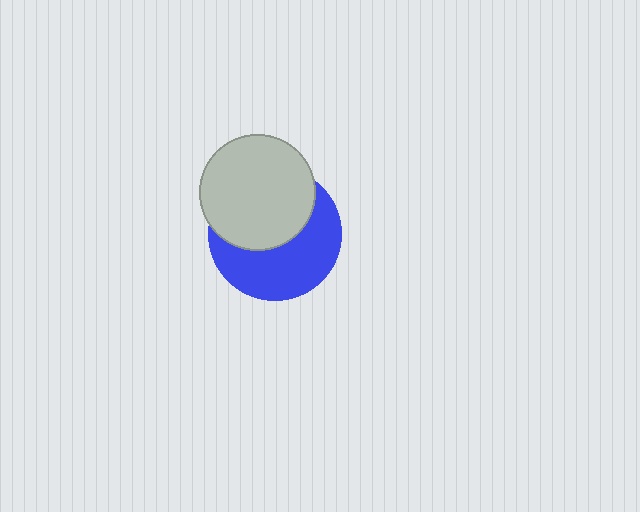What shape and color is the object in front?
The object in front is a light gray circle.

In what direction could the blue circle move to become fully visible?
The blue circle could move down. That would shift it out from behind the light gray circle entirely.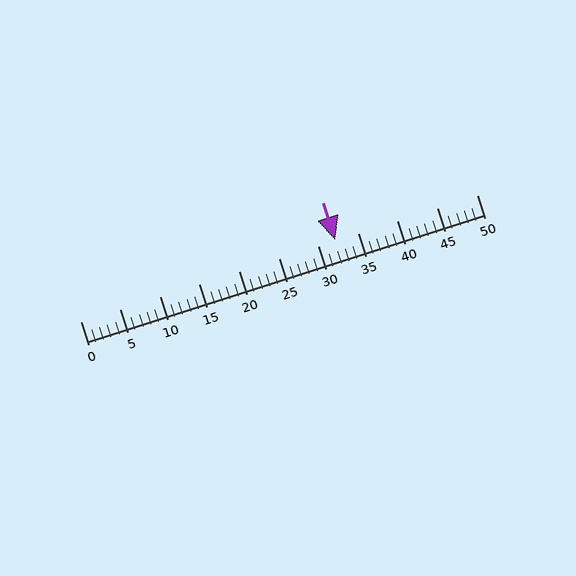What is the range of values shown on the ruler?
The ruler shows values from 0 to 50.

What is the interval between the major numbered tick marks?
The major tick marks are spaced 5 units apart.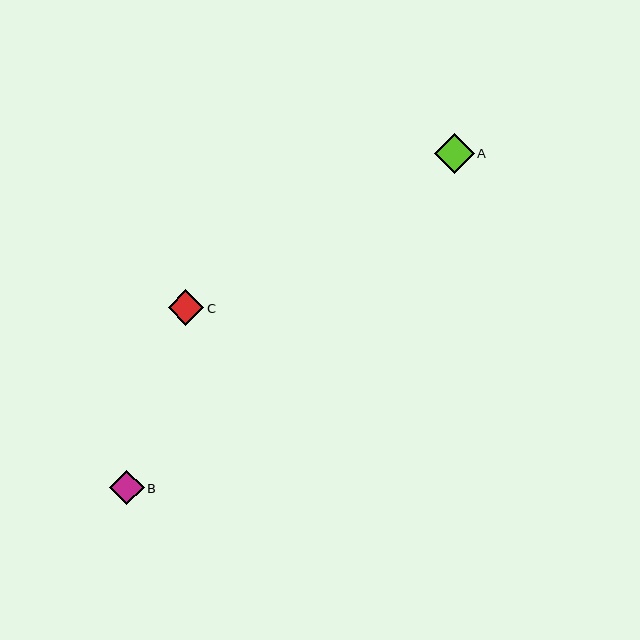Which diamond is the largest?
Diamond A is the largest with a size of approximately 40 pixels.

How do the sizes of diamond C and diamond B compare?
Diamond C and diamond B are approximately the same size.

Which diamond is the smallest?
Diamond B is the smallest with a size of approximately 34 pixels.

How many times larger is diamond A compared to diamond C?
Diamond A is approximately 1.1 times the size of diamond C.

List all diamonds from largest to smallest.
From largest to smallest: A, C, B.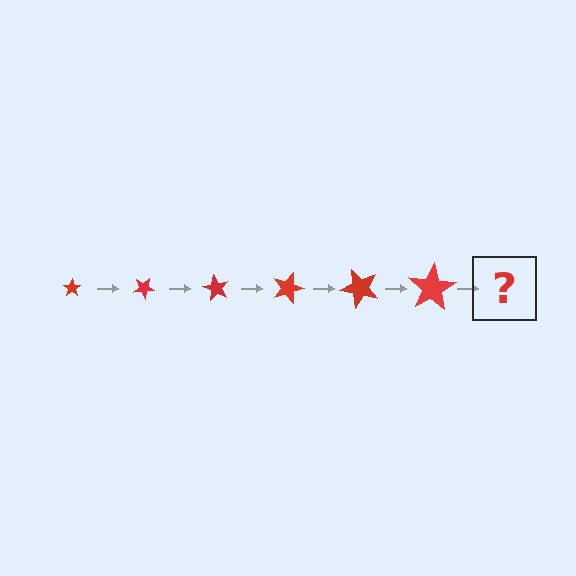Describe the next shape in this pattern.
It should be a star, larger than the previous one and rotated 180 degrees from the start.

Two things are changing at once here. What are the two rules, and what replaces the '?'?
The two rules are that the star grows larger each step and it rotates 30 degrees each step. The '?' should be a star, larger than the previous one and rotated 180 degrees from the start.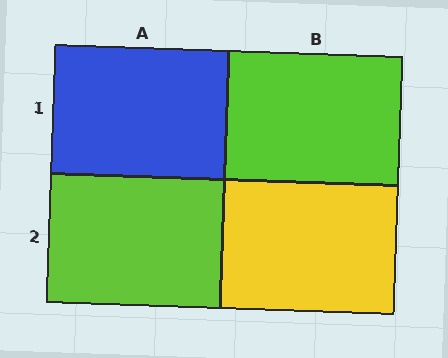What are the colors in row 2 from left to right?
Lime, yellow.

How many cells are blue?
1 cell is blue.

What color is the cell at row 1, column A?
Blue.